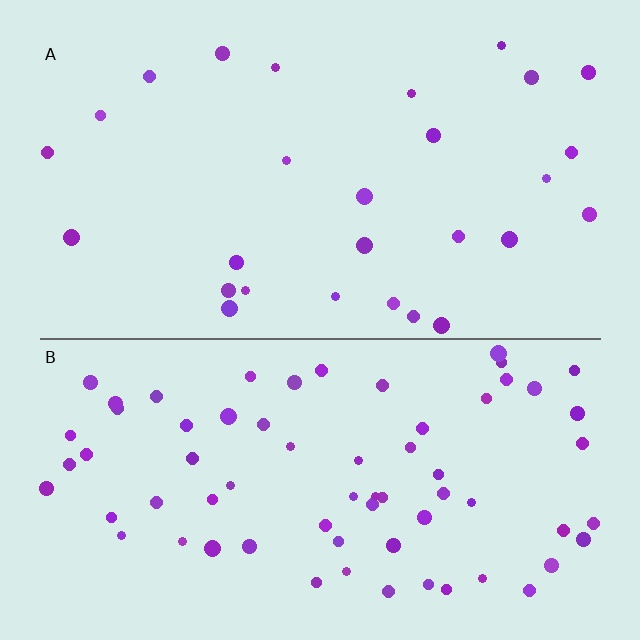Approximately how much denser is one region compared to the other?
Approximately 2.5× — region B over region A.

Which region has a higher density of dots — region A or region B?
B (the bottom).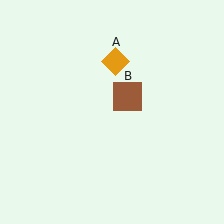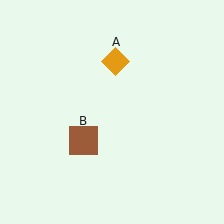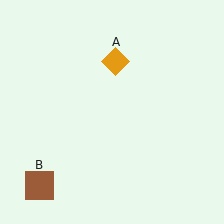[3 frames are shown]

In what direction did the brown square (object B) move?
The brown square (object B) moved down and to the left.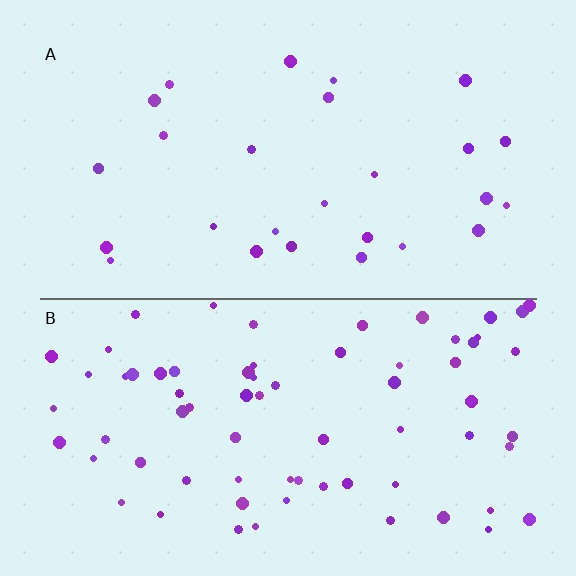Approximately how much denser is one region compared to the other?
Approximately 2.7× — region B over region A.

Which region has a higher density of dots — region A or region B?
B (the bottom).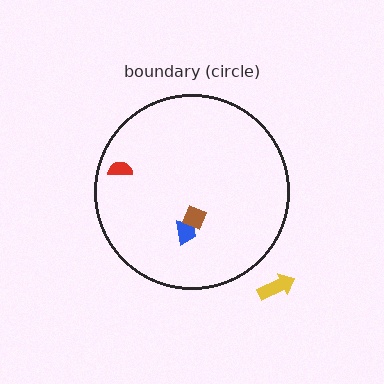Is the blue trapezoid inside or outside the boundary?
Inside.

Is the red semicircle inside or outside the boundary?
Inside.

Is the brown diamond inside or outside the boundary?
Inside.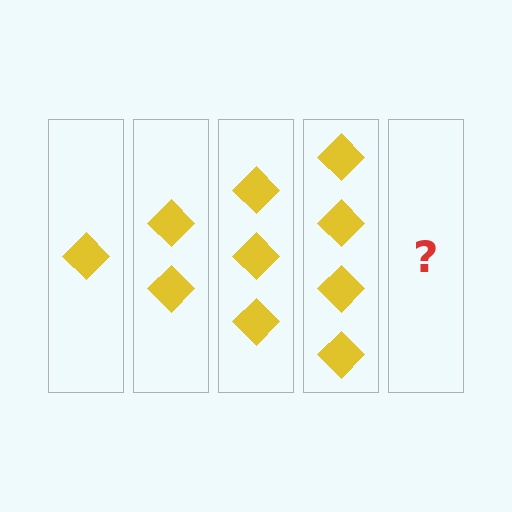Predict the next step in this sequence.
The next step is 5 diamonds.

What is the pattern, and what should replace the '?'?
The pattern is that each step adds one more diamond. The '?' should be 5 diamonds.